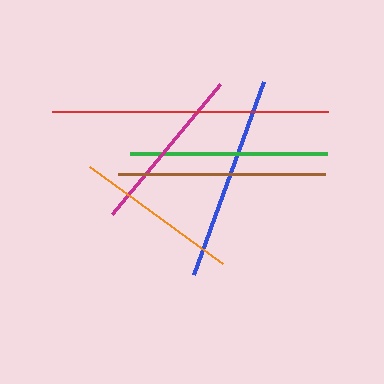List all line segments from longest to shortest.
From longest to shortest: red, brown, blue, green, magenta, orange.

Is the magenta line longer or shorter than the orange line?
The magenta line is longer than the orange line.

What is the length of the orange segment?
The orange segment is approximately 166 pixels long.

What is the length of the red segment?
The red segment is approximately 276 pixels long.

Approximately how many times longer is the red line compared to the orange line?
The red line is approximately 1.7 times the length of the orange line.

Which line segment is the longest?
The red line is the longest at approximately 276 pixels.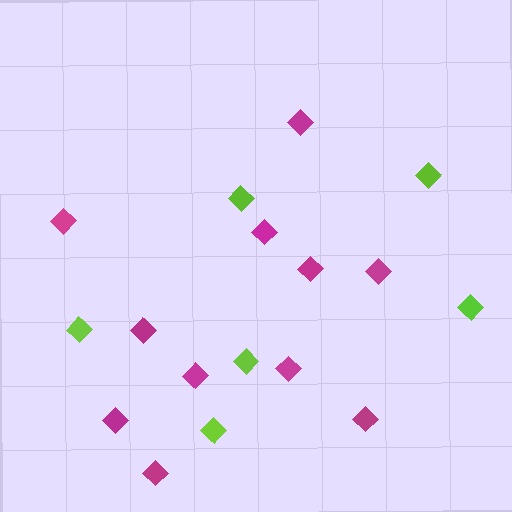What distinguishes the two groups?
There are 2 groups: one group of lime diamonds (6) and one group of magenta diamonds (11).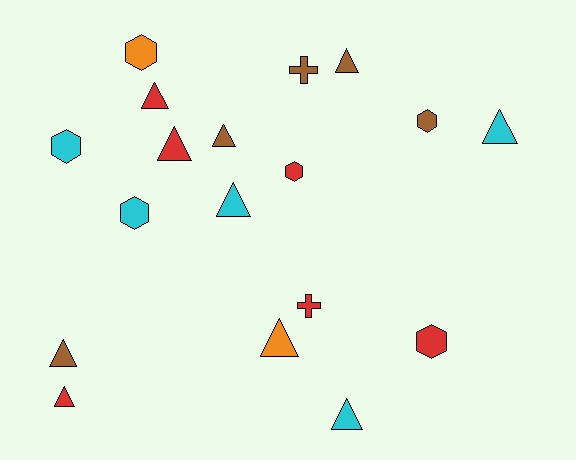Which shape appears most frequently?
Triangle, with 10 objects.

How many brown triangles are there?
There are 3 brown triangles.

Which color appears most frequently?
Red, with 6 objects.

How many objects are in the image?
There are 18 objects.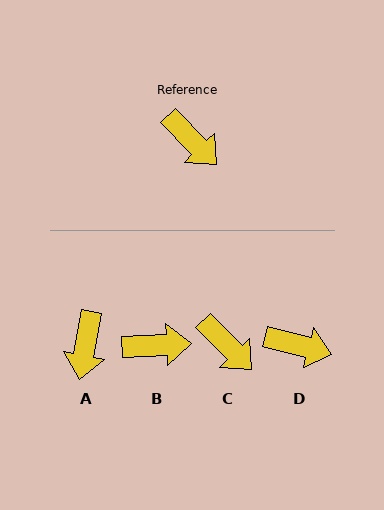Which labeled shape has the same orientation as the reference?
C.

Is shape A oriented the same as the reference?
No, it is off by about 55 degrees.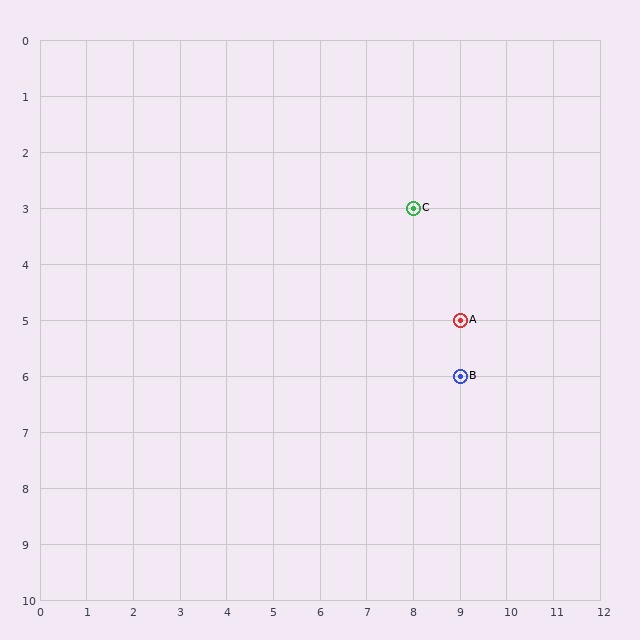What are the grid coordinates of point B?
Point B is at grid coordinates (9, 6).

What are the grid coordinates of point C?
Point C is at grid coordinates (8, 3).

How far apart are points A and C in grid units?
Points A and C are 1 column and 2 rows apart (about 2.2 grid units diagonally).